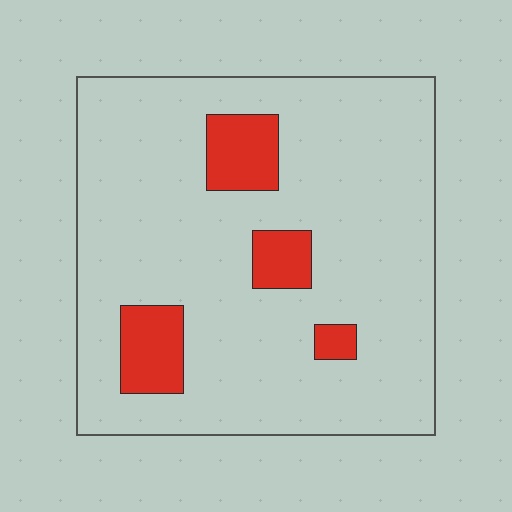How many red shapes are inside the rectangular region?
4.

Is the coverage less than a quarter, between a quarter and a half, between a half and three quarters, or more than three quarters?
Less than a quarter.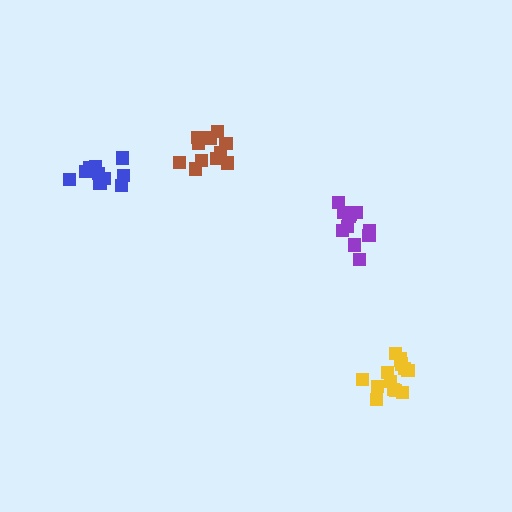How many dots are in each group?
Group 1: 11 dots, Group 2: 14 dots, Group 3: 11 dots, Group 4: 10 dots (46 total).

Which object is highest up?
The brown cluster is topmost.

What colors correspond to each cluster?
The clusters are colored: brown, yellow, purple, blue.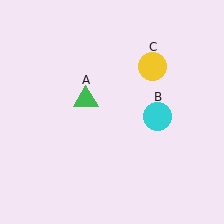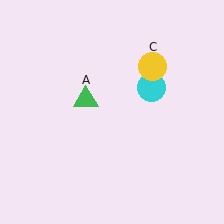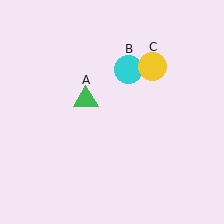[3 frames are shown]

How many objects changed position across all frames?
1 object changed position: cyan circle (object B).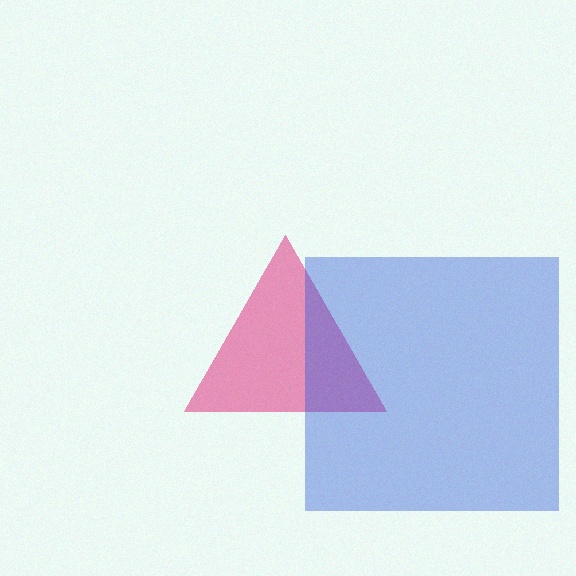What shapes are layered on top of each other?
The layered shapes are: a pink triangle, a blue square.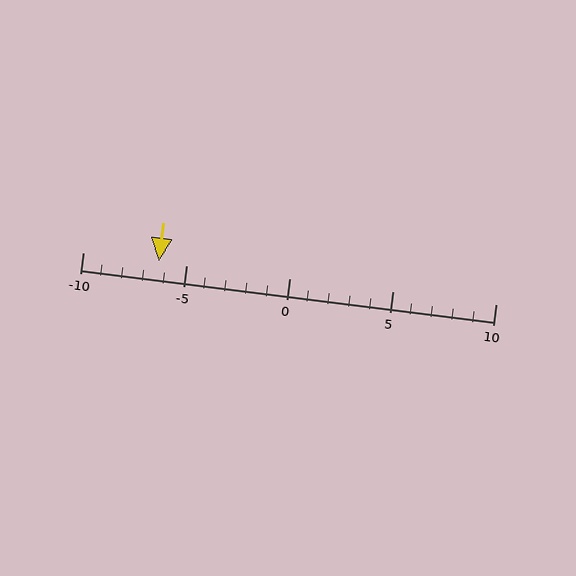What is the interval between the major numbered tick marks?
The major tick marks are spaced 5 units apart.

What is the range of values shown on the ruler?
The ruler shows values from -10 to 10.